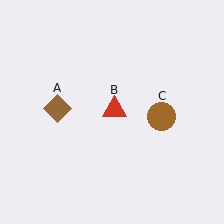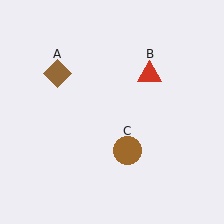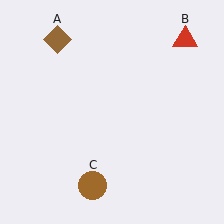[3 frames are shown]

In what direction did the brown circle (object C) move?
The brown circle (object C) moved down and to the left.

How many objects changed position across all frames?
3 objects changed position: brown diamond (object A), red triangle (object B), brown circle (object C).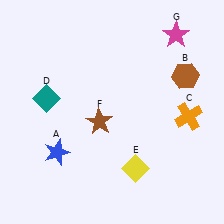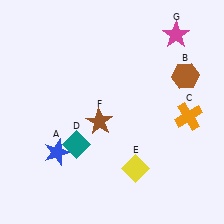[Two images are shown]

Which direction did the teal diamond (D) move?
The teal diamond (D) moved down.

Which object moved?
The teal diamond (D) moved down.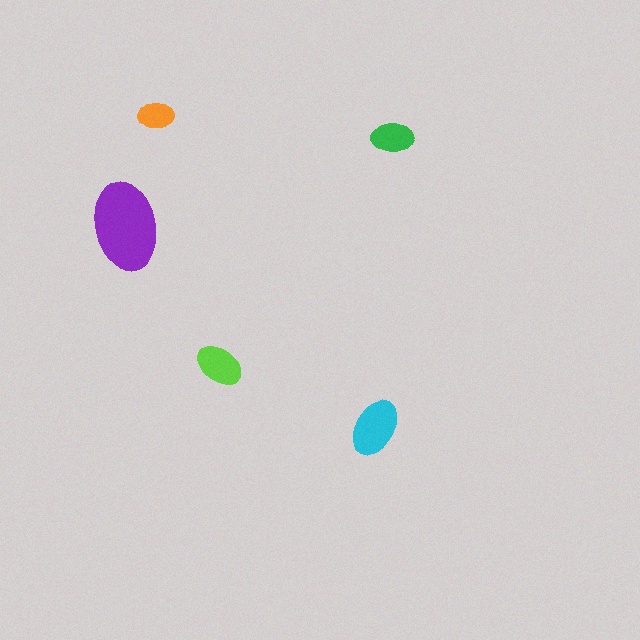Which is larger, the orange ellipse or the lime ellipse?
The lime one.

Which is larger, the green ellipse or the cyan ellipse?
The cyan one.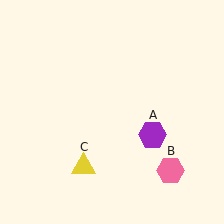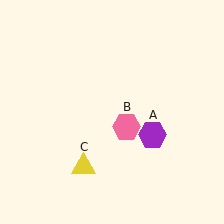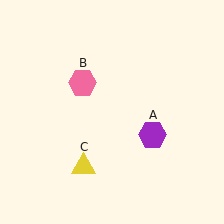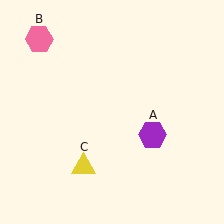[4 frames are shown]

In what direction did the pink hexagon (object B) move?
The pink hexagon (object B) moved up and to the left.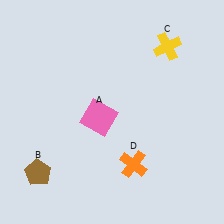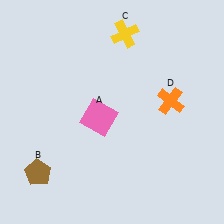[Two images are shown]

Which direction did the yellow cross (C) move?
The yellow cross (C) moved left.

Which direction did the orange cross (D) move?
The orange cross (D) moved up.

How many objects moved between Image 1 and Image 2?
2 objects moved between the two images.